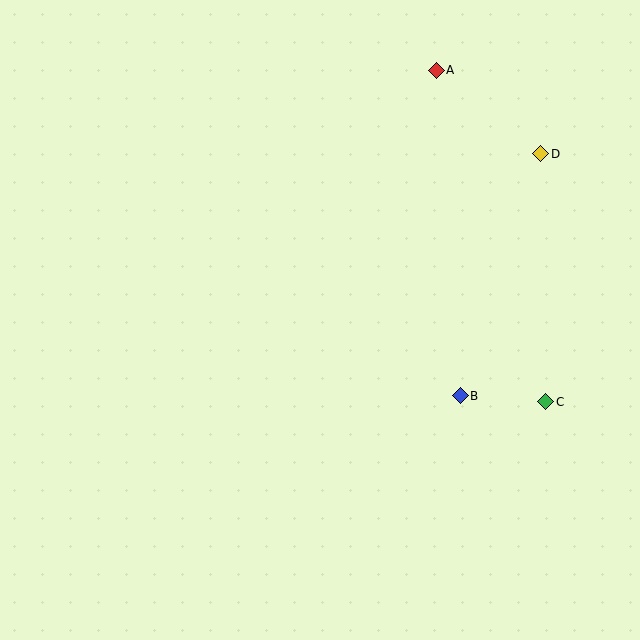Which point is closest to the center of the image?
Point B at (460, 396) is closest to the center.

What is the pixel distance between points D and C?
The distance between D and C is 248 pixels.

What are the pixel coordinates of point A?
Point A is at (436, 70).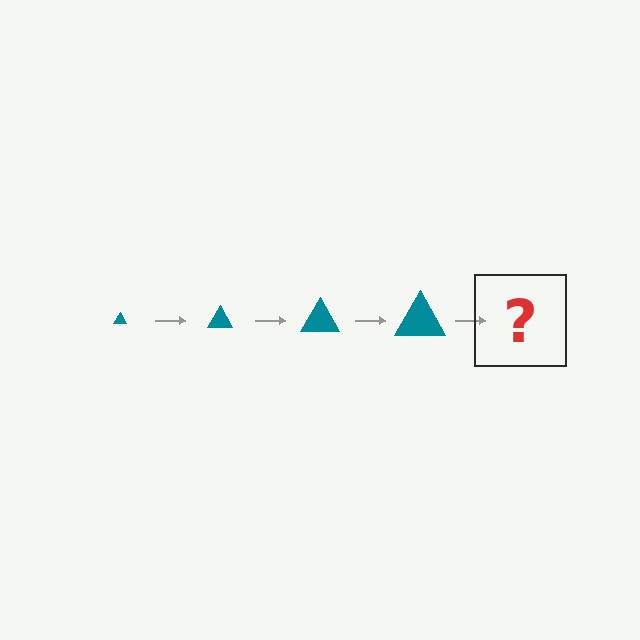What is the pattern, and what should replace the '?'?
The pattern is that the triangle gets progressively larger each step. The '?' should be a teal triangle, larger than the previous one.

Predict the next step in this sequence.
The next step is a teal triangle, larger than the previous one.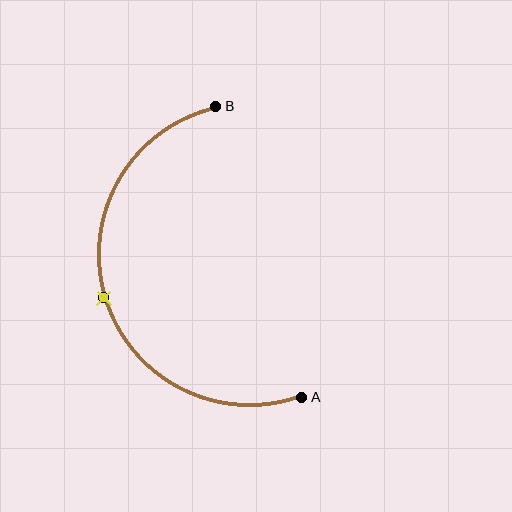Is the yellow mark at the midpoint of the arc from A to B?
Yes. The yellow mark lies on the arc at equal arc-length from both A and B — it is the arc midpoint.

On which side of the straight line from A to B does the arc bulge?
The arc bulges to the left of the straight line connecting A and B.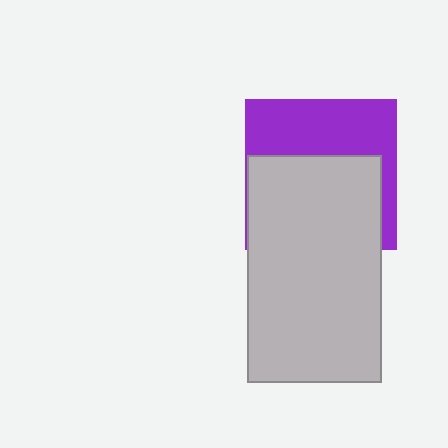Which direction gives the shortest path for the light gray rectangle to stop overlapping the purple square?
Moving down gives the shortest separation.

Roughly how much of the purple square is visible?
A small part of it is visible (roughly 45%).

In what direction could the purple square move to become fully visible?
The purple square could move up. That would shift it out from behind the light gray rectangle entirely.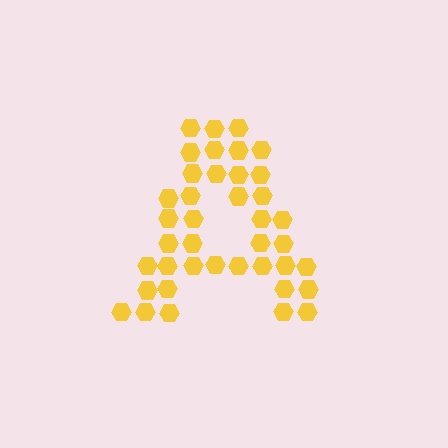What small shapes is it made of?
It is made of small hexagons.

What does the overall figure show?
The overall figure shows the letter A.